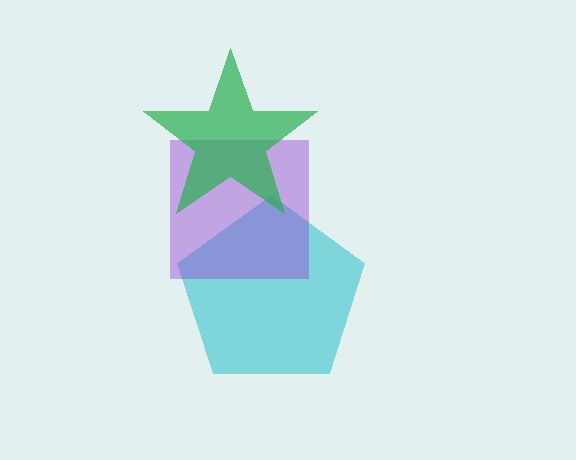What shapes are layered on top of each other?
The layered shapes are: a cyan pentagon, a purple square, a green star.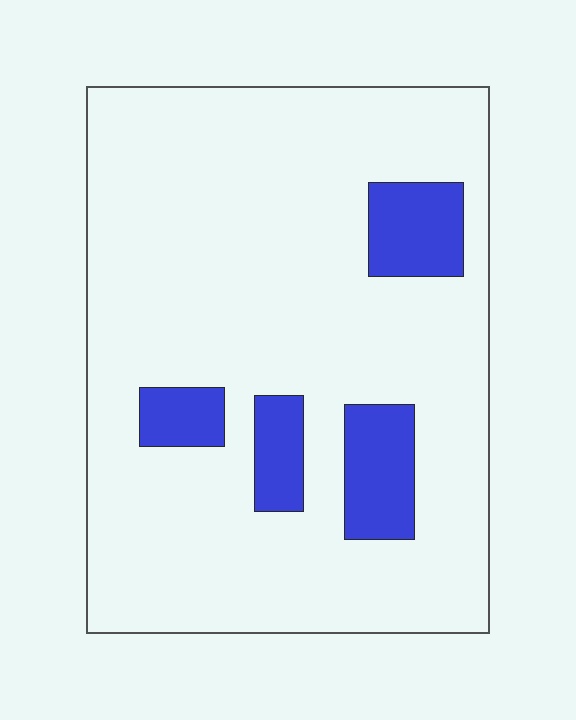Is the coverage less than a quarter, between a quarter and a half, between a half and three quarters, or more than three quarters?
Less than a quarter.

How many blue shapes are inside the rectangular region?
4.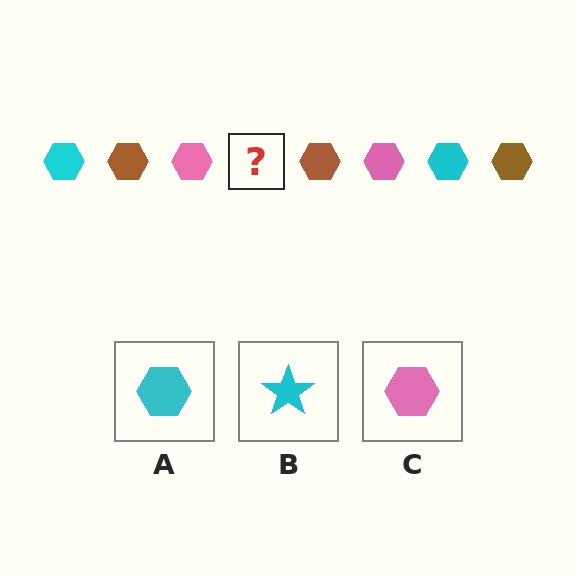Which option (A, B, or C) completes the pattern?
A.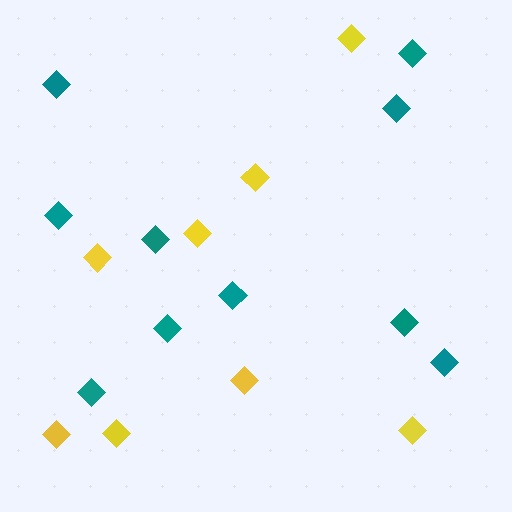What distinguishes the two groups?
There are 2 groups: one group of yellow diamonds (8) and one group of teal diamonds (10).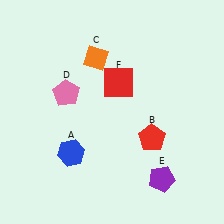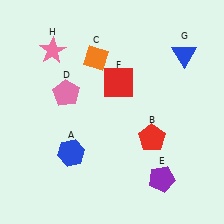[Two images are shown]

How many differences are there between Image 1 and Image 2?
There are 2 differences between the two images.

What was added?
A blue triangle (G), a pink star (H) were added in Image 2.